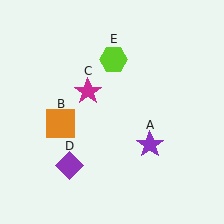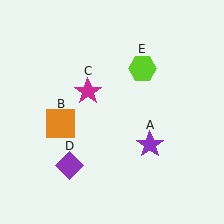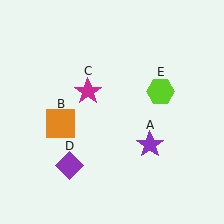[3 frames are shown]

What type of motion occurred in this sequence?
The lime hexagon (object E) rotated clockwise around the center of the scene.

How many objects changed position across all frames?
1 object changed position: lime hexagon (object E).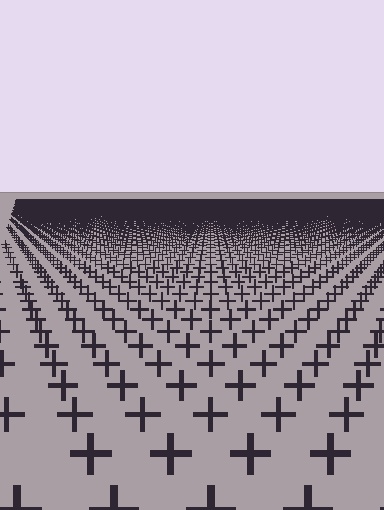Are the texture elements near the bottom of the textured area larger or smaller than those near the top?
Larger. Near the bottom, elements are closer to the viewer and appear at a bigger on-screen size.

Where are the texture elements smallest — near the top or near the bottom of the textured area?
Near the top.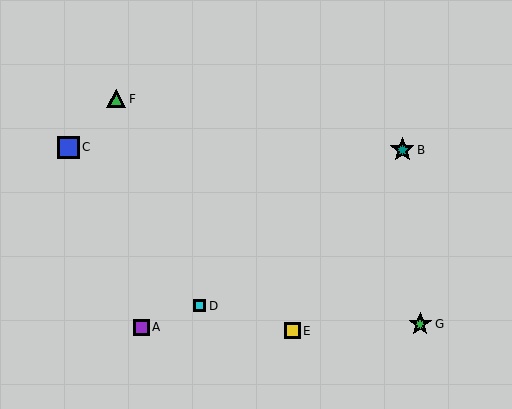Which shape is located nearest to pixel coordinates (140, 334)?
The purple square (labeled A) at (141, 327) is nearest to that location.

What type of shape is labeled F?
Shape F is a green triangle.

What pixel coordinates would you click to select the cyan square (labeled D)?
Click at (200, 306) to select the cyan square D.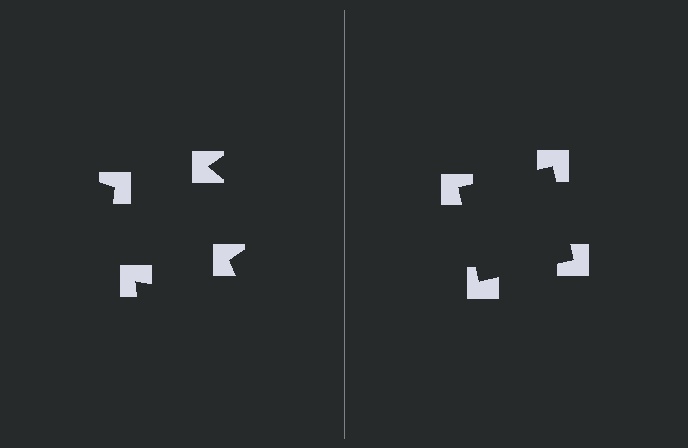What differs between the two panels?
The notched squares are positioned identically on both sides; only the wedge orientations differ. On the right they align to a square; on the left they are misaligned.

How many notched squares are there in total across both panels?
8 — 4 on each side.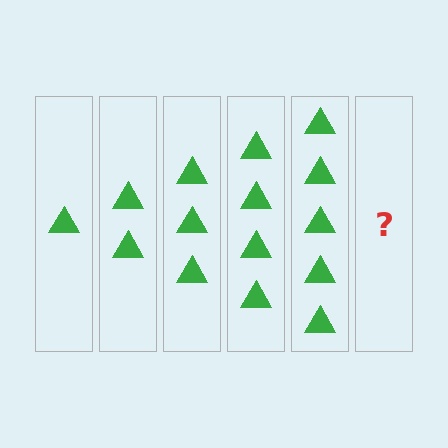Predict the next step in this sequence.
The next step is 6 triangles.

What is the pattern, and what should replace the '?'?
The pattern is that each step adds one more triangle. The '?' should be 6 triangles.